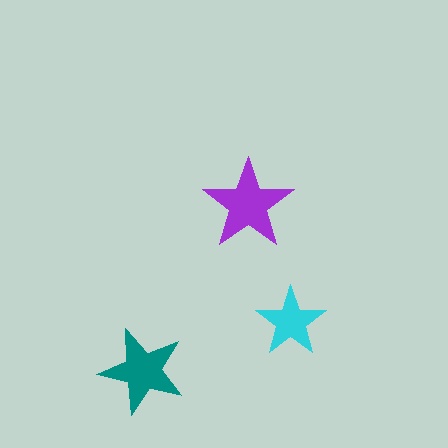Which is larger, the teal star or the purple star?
The purple one.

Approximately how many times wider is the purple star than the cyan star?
About 1.5 times wider.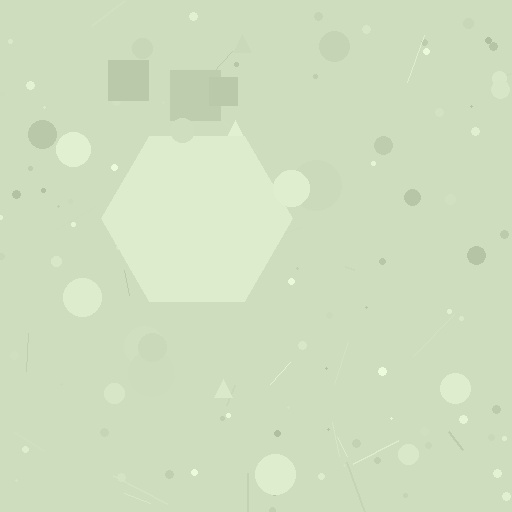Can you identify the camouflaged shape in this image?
The camouflaged shape is a hexagon.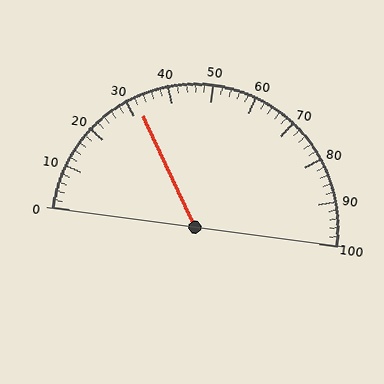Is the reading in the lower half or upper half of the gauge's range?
The reading is in the lower half of the range (0 to 100).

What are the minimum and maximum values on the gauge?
The gauge ranges from 0 to 100.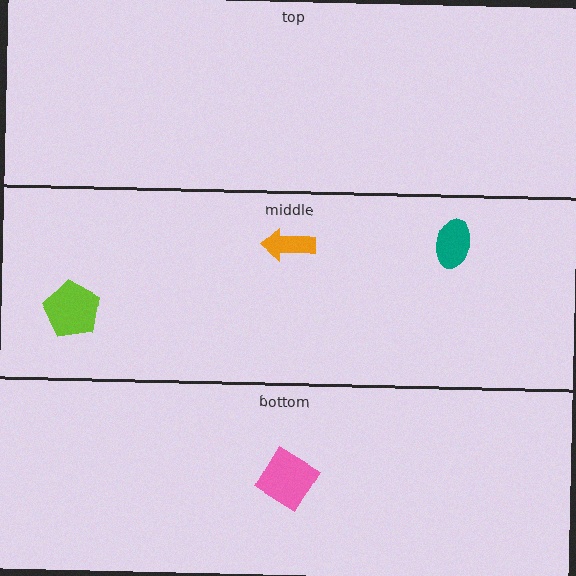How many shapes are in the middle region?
3.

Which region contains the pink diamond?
The bottom region.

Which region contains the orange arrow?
The middle region.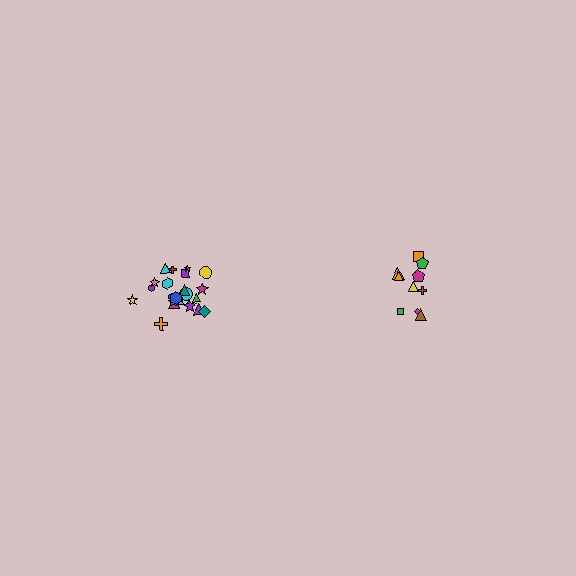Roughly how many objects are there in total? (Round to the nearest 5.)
Roughly 30 objects in total.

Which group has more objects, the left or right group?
The left group.